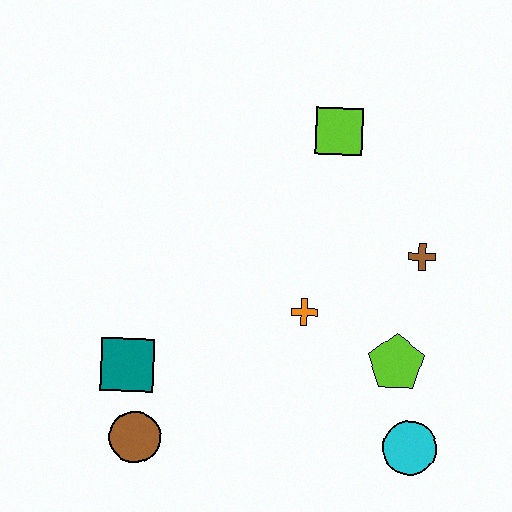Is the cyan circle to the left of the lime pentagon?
No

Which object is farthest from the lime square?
The brown circle is farthest from the lime square.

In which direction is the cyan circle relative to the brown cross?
The cyan circle is below the brown cross.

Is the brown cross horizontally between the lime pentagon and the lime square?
No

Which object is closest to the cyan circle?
The lime pentagon is closest to the cyan circle.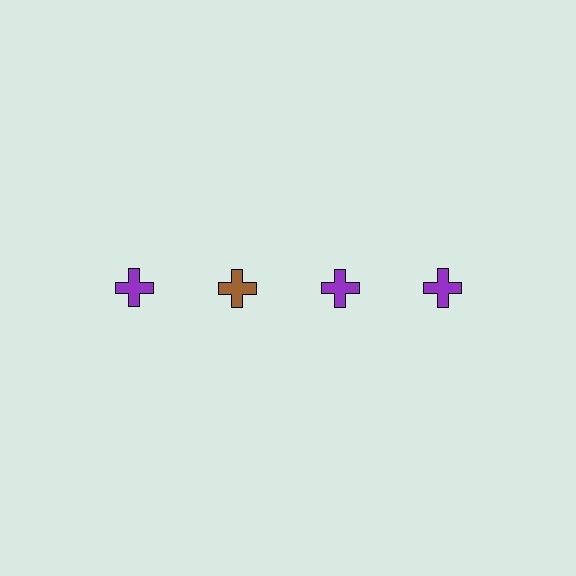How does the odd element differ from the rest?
It has a different color: brown instead of purple.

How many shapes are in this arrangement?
There are 4 shapes arranged in a grid pattern.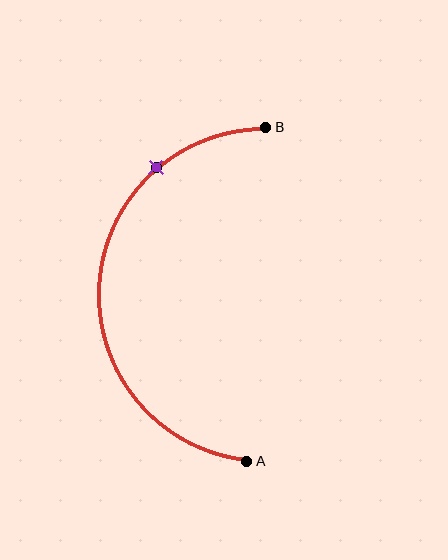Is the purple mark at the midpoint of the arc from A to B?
No. The purple mark lies on the arc but is closer to endpoint B. The arc midpoint would be at the point on the curve equidistant along the arc from both A and B.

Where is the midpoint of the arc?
The arc midpoint is the point on the curve farthest from the straight line joining A and B. It sits to the left of that line.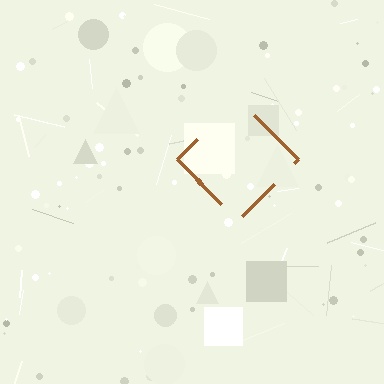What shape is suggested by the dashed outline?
The dashed outline suggests a diamond.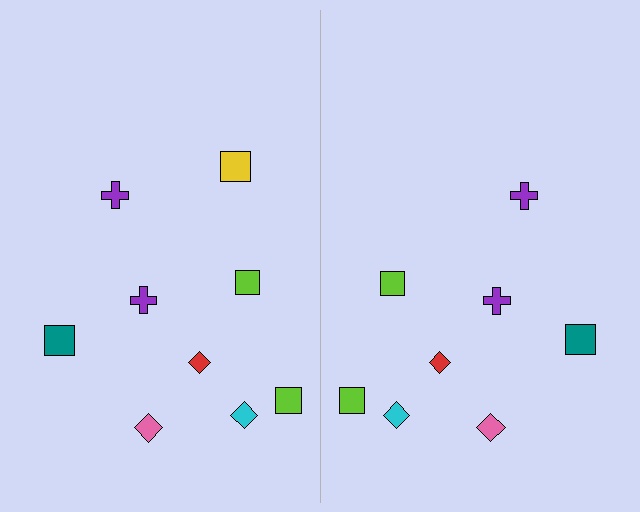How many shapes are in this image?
There are 17 shapes in this image.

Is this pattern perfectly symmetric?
No, the pattern is not perfectly symmetric. A yellow square is missing from the right side.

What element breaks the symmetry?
A yellow square is missing from the right side.